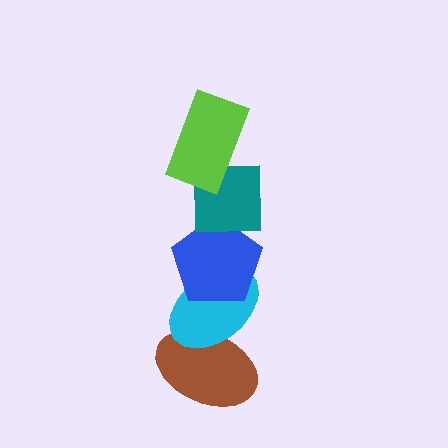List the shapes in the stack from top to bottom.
From top to bottom: the lime rectangle, the teal square, the blue pentagon, the cyan ellipse, the brown ellipse.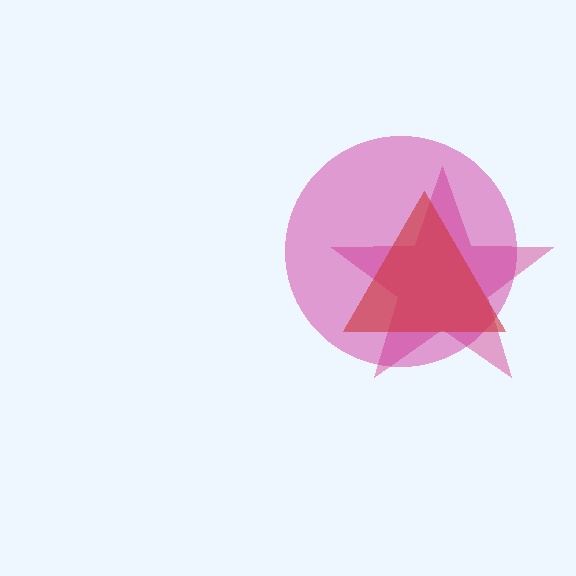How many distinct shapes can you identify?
There are 3 distinct shapes: a pink star, a magenta circle, a red triangle.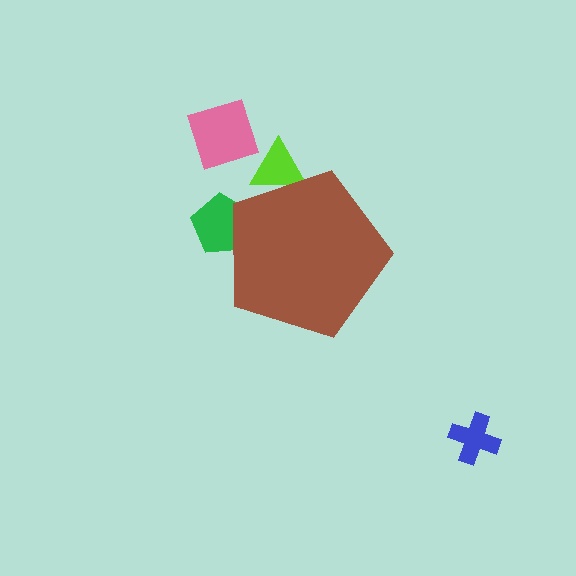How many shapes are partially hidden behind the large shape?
2 shapes are partially hidden.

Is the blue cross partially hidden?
No, the blue cross is fully visible.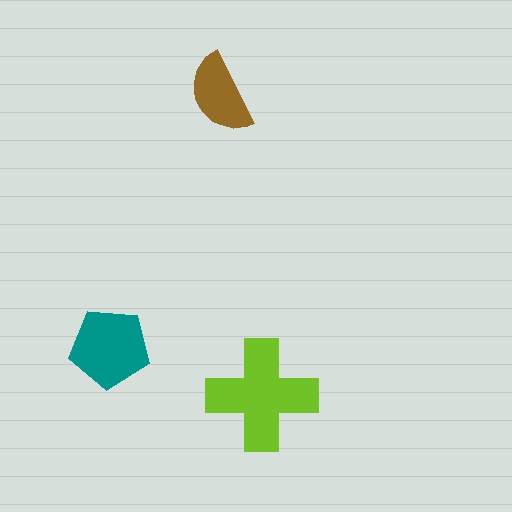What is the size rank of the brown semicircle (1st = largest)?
3rd.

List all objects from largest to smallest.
The lime cross, the teal pentagon, the brown semicircle.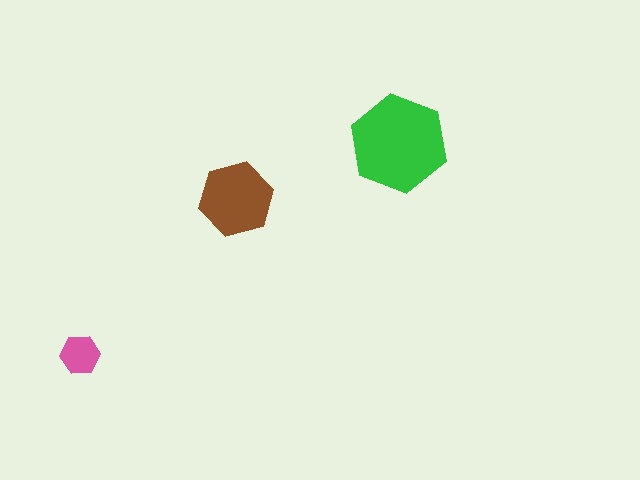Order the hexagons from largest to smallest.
the green one, the brown one, the pink one.